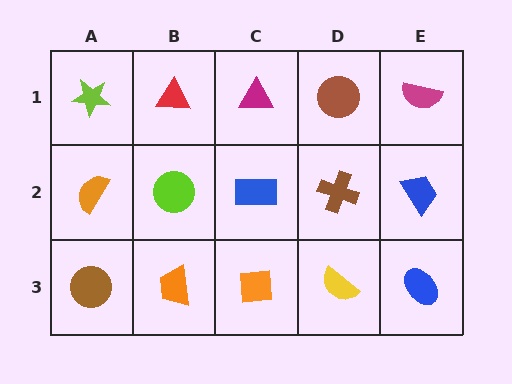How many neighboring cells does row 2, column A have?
3.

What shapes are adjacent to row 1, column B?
A lime circle (row 2, column B), a lime star (row 1, column A), a magenta triangle (row 1, column C).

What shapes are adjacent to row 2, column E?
A magenta semicircle (row 1, column E), a blue ellipse (row 3, column E), a brown cross (row 2, column D).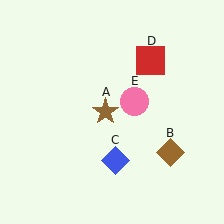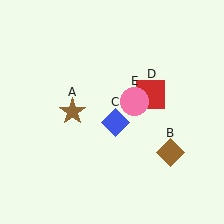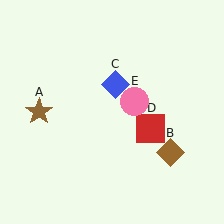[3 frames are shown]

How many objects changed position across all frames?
3 objects changed position: brown star (object A), blue diamond (object C), red square (object D).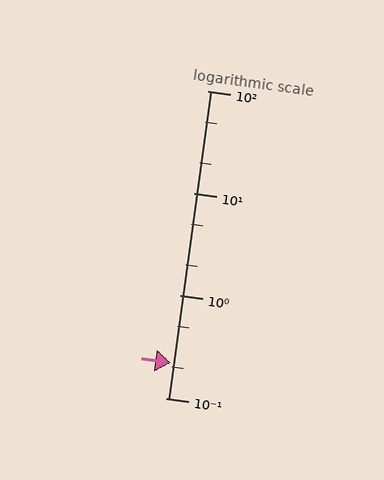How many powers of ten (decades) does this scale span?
The scale spans 3 decades, from 0.1 to 100.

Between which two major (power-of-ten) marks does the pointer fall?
The pointer is between 0.1 and 1.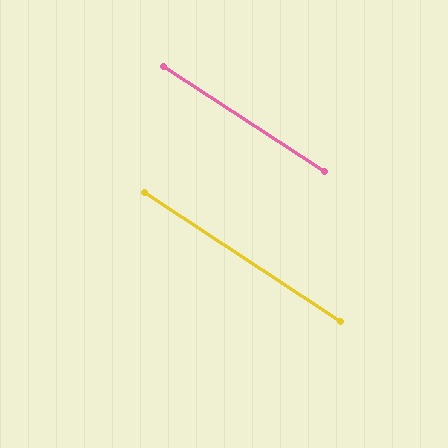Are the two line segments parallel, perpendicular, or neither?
Parallel — their directions differ by only 0.3°.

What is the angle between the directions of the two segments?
Approximately 0 degrees.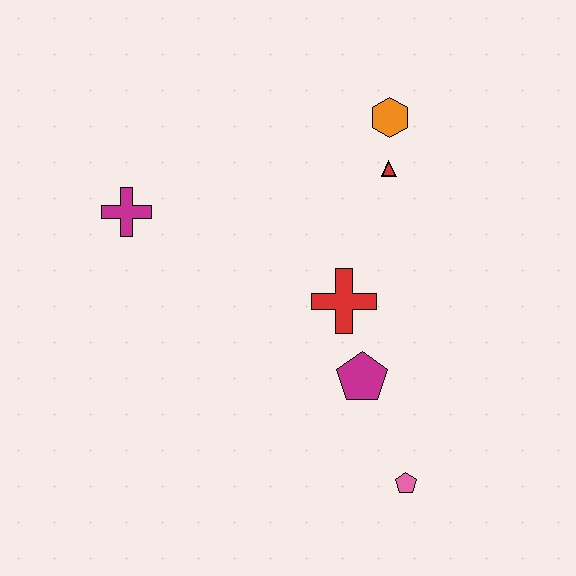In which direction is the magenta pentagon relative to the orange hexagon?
The magenta pentagon is below the orange hexagon.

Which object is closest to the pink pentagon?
The magenta pentagon is closest to the pink pentagon.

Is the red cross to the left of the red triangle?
Yes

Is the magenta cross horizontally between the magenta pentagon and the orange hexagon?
No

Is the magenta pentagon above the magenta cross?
No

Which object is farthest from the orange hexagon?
The pink pentagon is farthest from the orange hexagon.